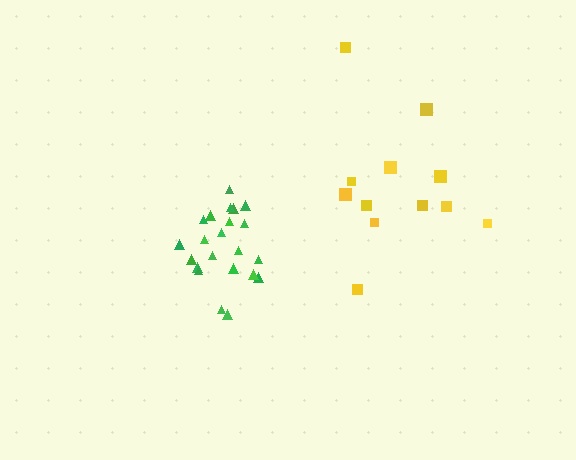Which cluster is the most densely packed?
Green.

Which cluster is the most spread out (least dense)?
Yellow.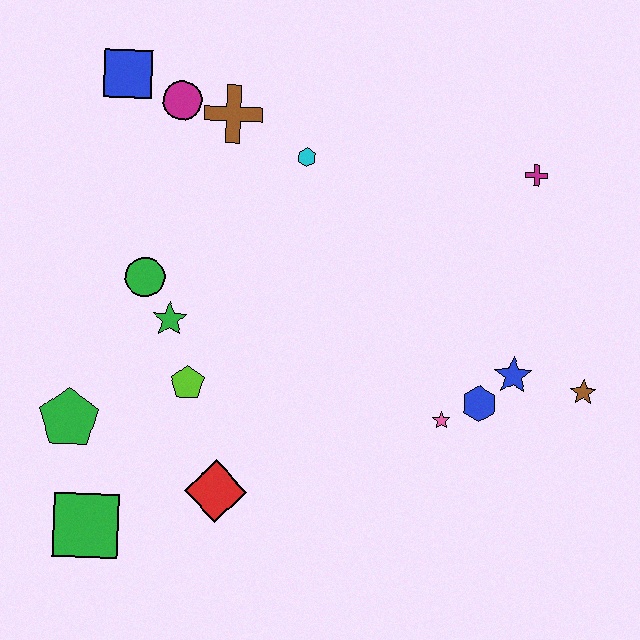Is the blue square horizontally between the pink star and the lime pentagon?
No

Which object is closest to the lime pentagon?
The green star is closest to the lime pentagon.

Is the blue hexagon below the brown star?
Yes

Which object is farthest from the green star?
The brown star is farthest from the green star.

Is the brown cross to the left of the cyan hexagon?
Yes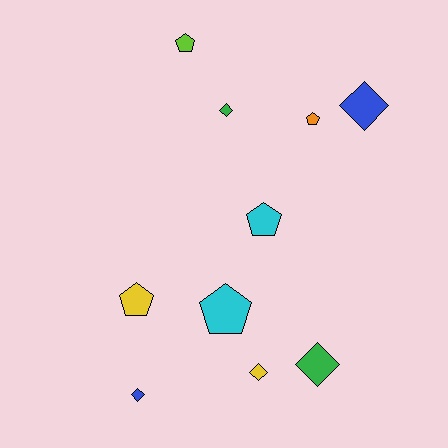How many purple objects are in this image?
There are no purple objects.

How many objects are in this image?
There are 10 objects.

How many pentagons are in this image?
There are 5 pentagons.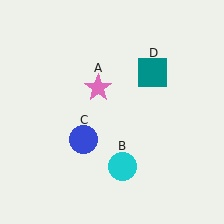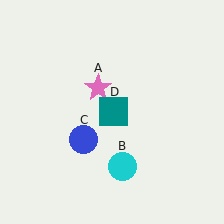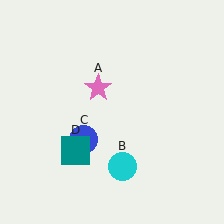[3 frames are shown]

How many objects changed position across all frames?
1 object changed position: teal square (object D).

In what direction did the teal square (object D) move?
The teal square (object D) moved down and to the left.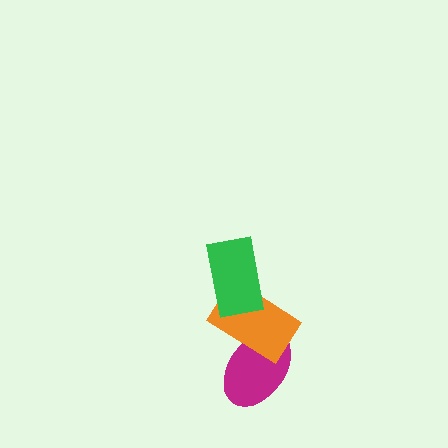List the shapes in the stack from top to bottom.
From top to bottom: the green rectangle, the orange rectangle, the magenta ellipse.